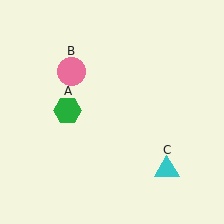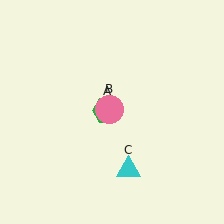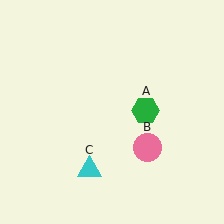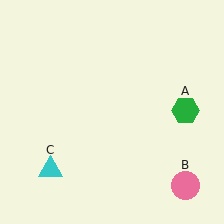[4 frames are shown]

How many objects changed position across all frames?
3 objects changed position: green hexagon (object A), pink circle (object B), cyan triangle (object C).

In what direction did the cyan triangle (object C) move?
The cyan triangle (object C) moved left.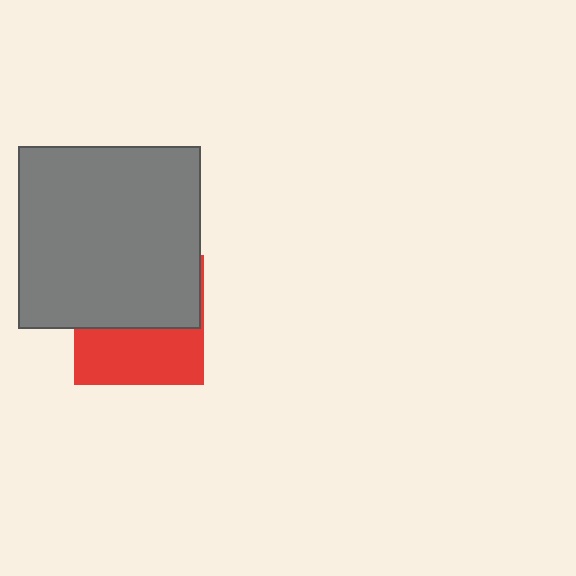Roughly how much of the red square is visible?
A small part of it is visible (roughly 44%).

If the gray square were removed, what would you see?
You would see the complete red square.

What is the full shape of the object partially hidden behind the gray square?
The partially hidden object is a red square.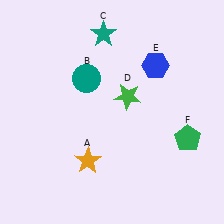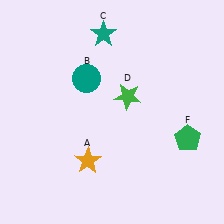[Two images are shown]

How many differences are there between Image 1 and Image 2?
There is 1 difference between the two images.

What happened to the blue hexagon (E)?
The blue hexagon (E) was removed in Image 2. It was in the top-right area of Image 1.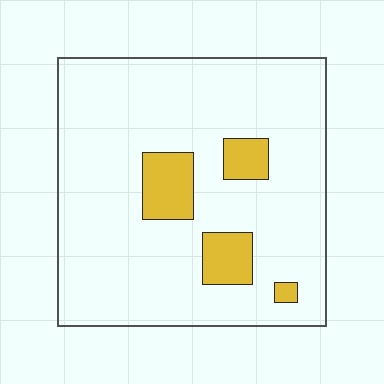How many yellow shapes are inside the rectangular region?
4.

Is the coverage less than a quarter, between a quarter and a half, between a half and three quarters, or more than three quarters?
Less than a quarter.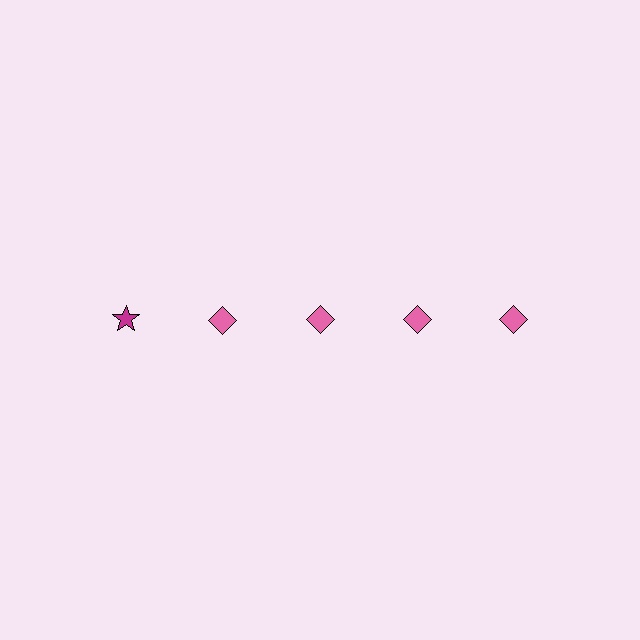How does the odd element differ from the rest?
It differs in both color (magenta instead of pink) and shape (star instead of diamond).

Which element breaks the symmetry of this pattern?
The magenta star in the top row, leftmost column breaks the symmetry. All other shapes are pink diamonds.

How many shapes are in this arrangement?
There are 5 shapes arranged in a grid pattern.